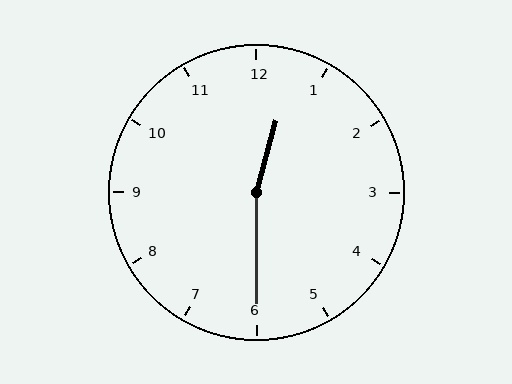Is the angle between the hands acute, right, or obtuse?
It is obtuse.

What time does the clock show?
12:30.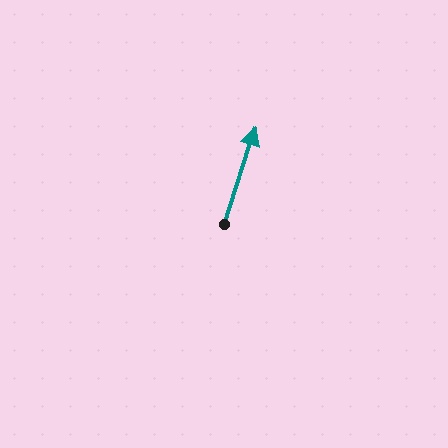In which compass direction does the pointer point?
North.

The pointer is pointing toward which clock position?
Roughly 1 o'clock.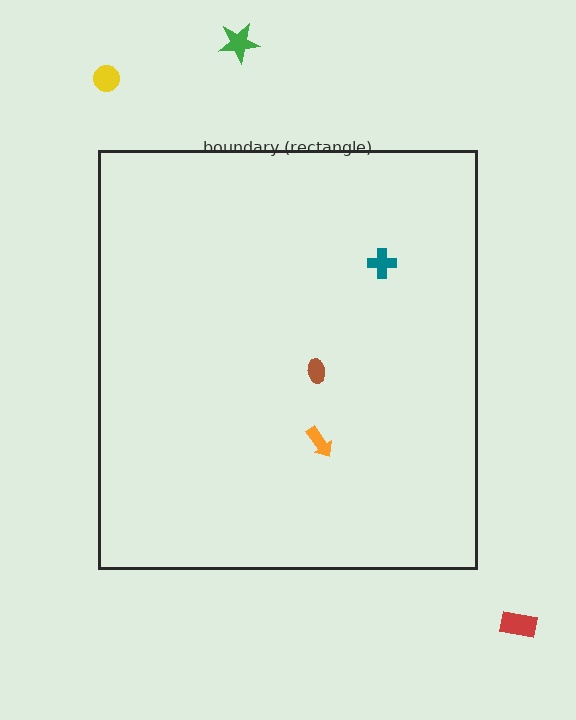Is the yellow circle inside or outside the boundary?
Outside.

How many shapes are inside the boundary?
3 inside, 3 outside.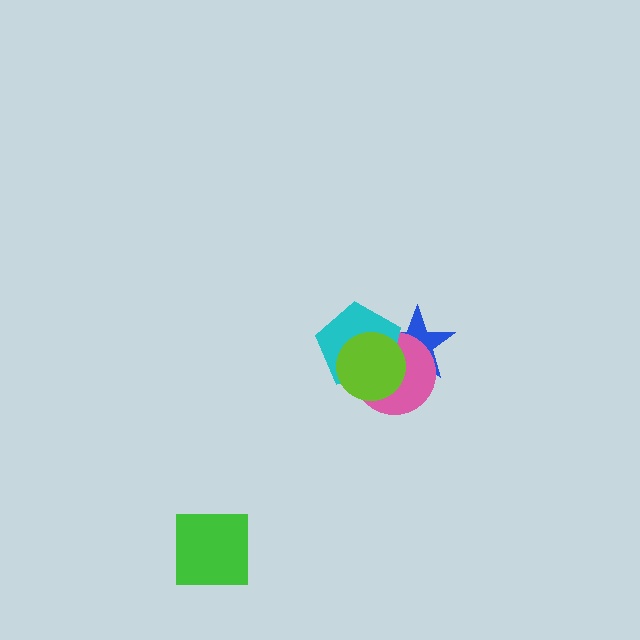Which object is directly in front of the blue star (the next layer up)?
The pink circle is directly in front of the blue star.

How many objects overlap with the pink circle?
3 objects overlap with the pink circle.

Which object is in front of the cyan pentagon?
The lime circle is in front of the cyan pentagon.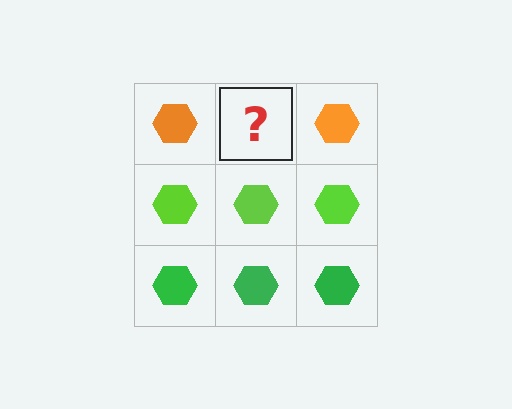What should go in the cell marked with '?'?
The missing cell should contain an orange hexagon.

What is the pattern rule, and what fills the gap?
The rule is that each row has a consistent color. The gap should be filled with an orange hexagon.